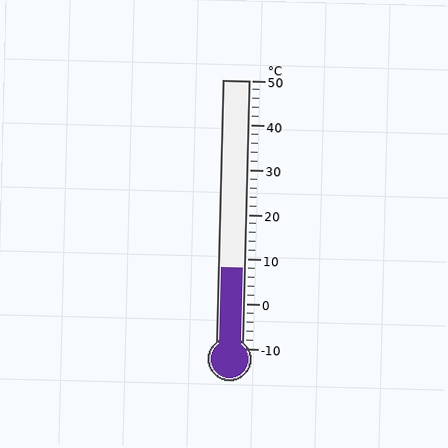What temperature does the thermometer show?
The thermometer shows approximately 8°C.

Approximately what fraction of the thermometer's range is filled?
The thermometer is filled to approximately 30% of its range.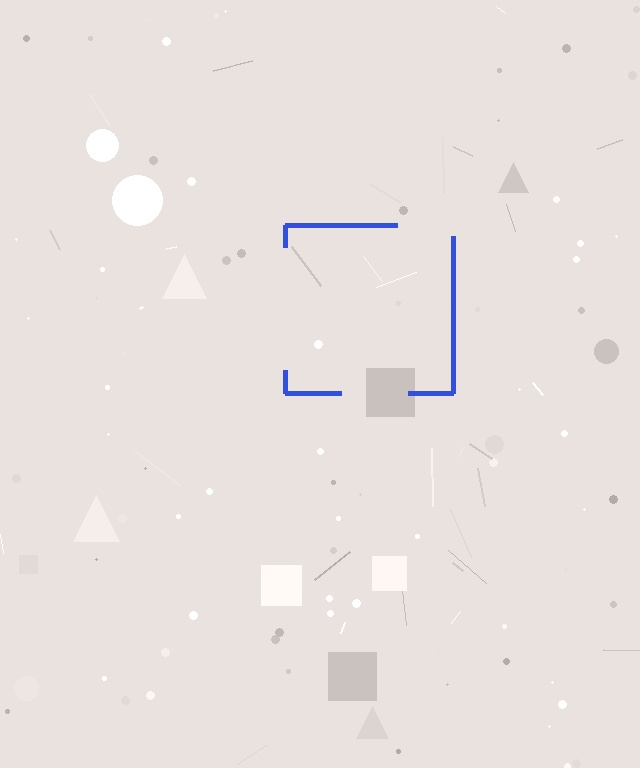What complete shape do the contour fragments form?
The contour fragments form a square.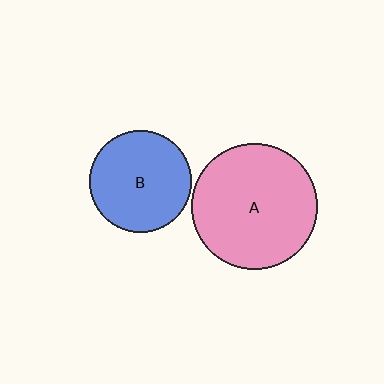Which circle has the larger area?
Circle A (pink).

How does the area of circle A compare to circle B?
Approximately 1.5 times.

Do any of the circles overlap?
No, none of the circles overlap.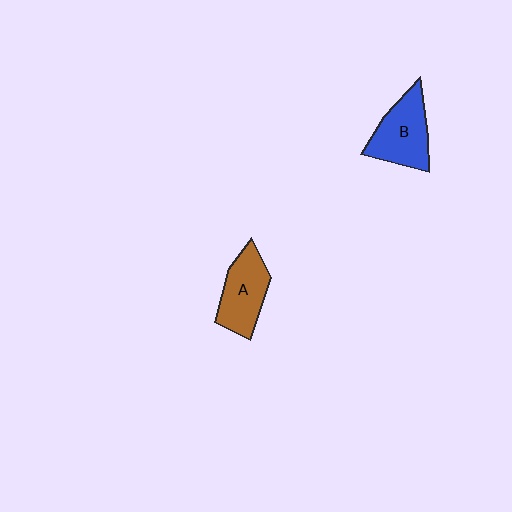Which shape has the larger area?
Shape B (blue).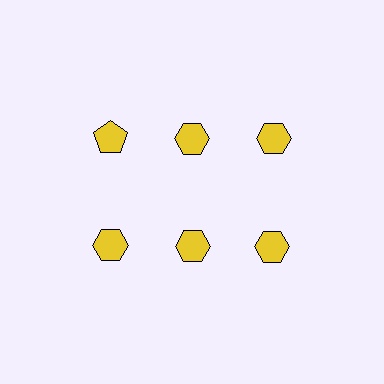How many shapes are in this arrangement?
There are 6 shapes arranged in a grid pattern.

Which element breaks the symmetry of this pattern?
The yellow pentagon in the top row, leftmost column breaks the symmetry. All other shapes are yellow hexagons.